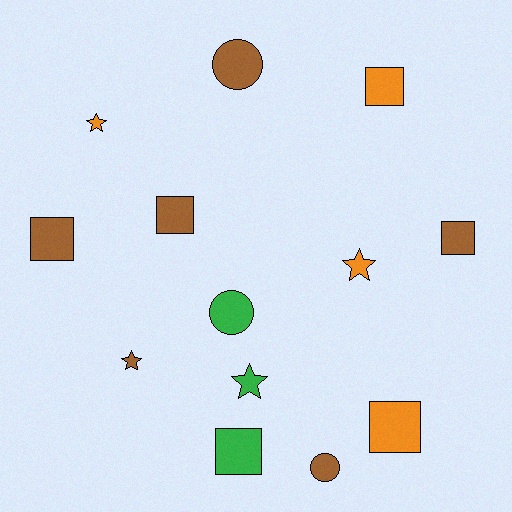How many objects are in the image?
There are 13 objects.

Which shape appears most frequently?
Square, with 6 objects.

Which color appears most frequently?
Brown, with 6 objects.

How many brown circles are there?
There are 2 brown circles.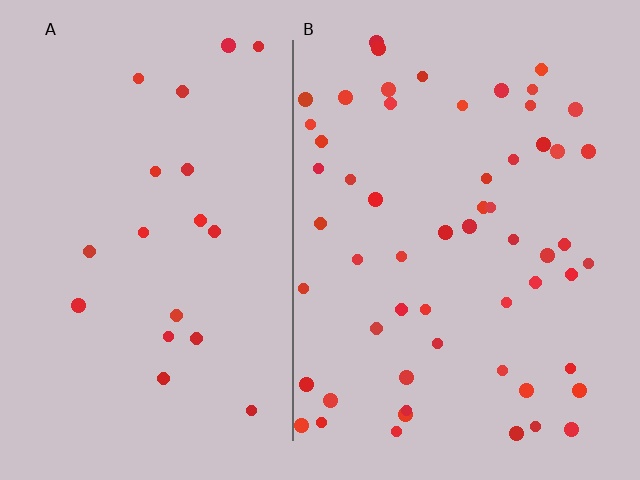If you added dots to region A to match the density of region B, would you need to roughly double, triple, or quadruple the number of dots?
Approximately triple.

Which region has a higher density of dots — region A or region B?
B (the right).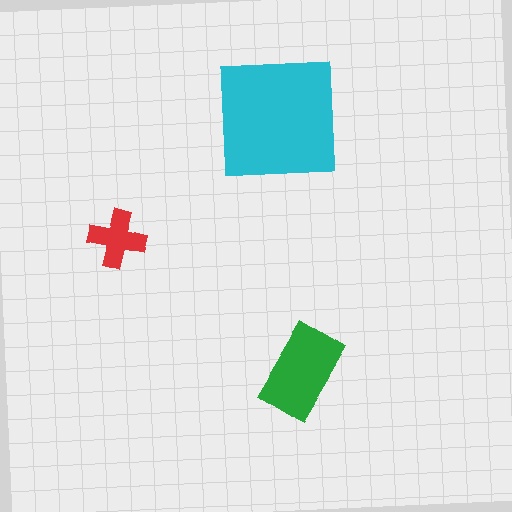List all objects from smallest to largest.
The red cross, the green rectangle, the cyan square.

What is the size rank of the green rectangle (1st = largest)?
2nd.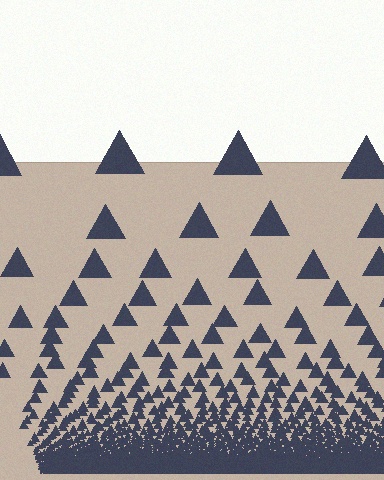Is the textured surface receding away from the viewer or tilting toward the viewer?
The surface appears to tilt toward the viewer. Texture elements get larger and sparser toward the top.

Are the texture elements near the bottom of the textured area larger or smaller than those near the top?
Smaller. The gradient is inverted — elements near the bottom are smaller and denser.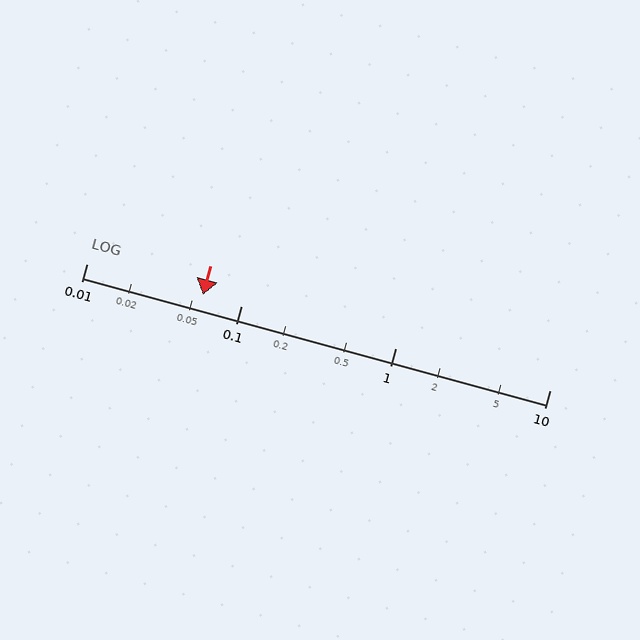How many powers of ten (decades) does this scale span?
The scale spans 3 decades, from 0.01 to 10.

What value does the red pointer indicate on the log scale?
The pointer indicates approximately 0.057.